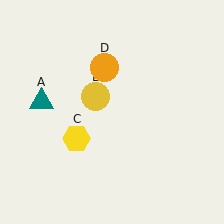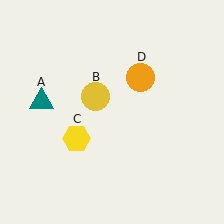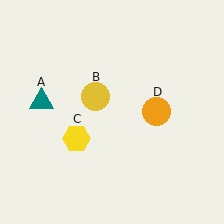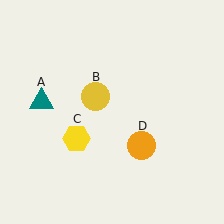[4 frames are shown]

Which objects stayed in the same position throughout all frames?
Teal triangle (object A) and yellow circle (object B) and yellow hexagon (object C) remained stationary.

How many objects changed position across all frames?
1 object changed position: orange circle (object D).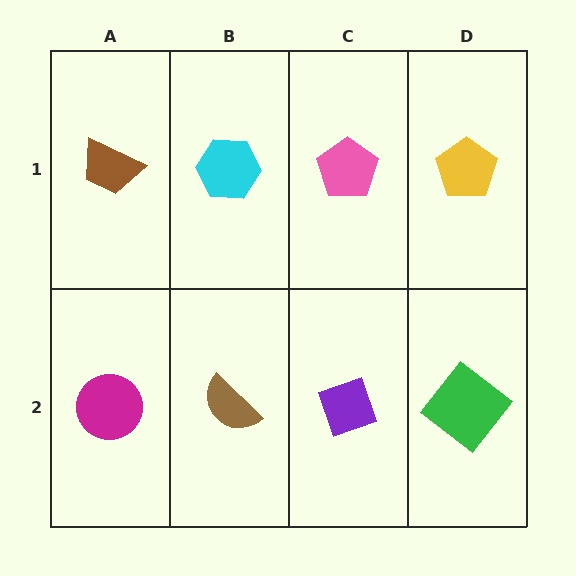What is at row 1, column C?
A pink pentagon.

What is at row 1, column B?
A cyan hexagon.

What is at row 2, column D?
A green diamond.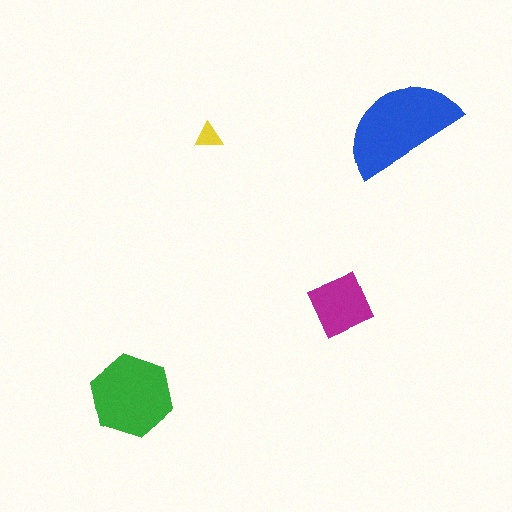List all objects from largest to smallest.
The blue semicircle, the green hexagon, the magenta square, the yellow triangle.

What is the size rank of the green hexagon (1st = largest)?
2nd.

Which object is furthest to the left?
The green hexagon is leftmost.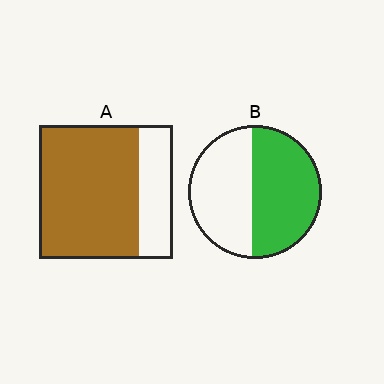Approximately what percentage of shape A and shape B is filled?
A is approximately 75% and B is approximately 55%.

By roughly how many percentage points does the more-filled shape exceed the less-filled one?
By roughly 20 percentage points (A over B).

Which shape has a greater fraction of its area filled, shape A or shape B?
Shape A.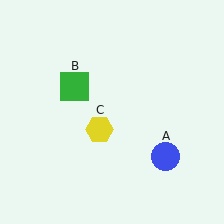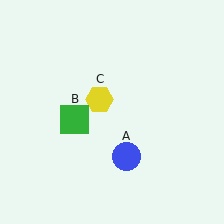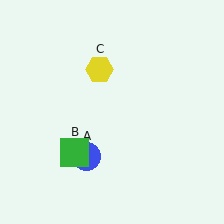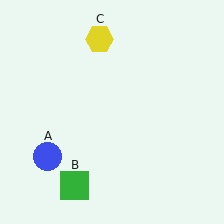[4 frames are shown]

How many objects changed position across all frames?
3 objects changed position: blue circle (object A), green square (object B), yellow hexagon (object C).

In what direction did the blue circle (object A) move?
The blue circle (object A) moved left.